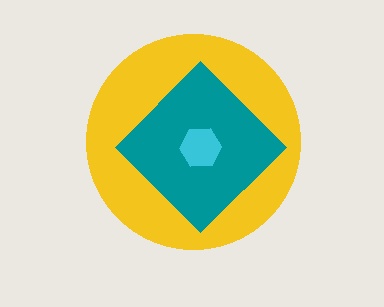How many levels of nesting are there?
3.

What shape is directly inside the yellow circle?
The teal diamond.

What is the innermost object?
The cyan hexagon.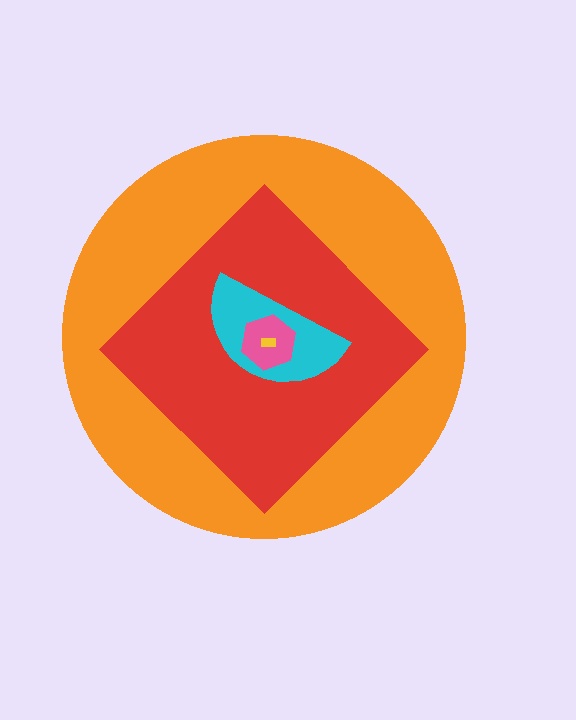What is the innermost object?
The yellow rectangle.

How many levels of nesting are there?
5.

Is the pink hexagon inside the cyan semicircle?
Yes.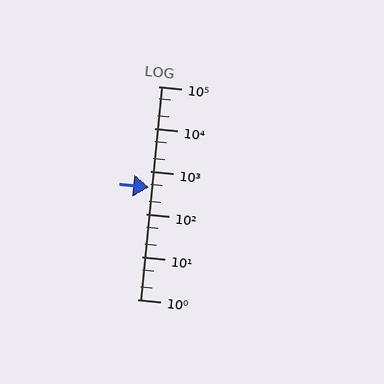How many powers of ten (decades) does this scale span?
The scale spans 5 decades, from 1 to 100000.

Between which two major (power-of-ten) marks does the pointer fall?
The pointer is between 100 and 1000.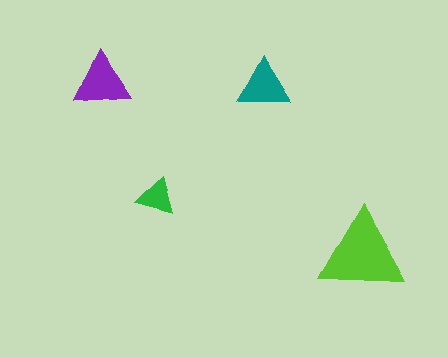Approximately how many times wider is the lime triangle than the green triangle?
About 2.5 times wider.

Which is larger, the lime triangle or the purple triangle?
The lime one.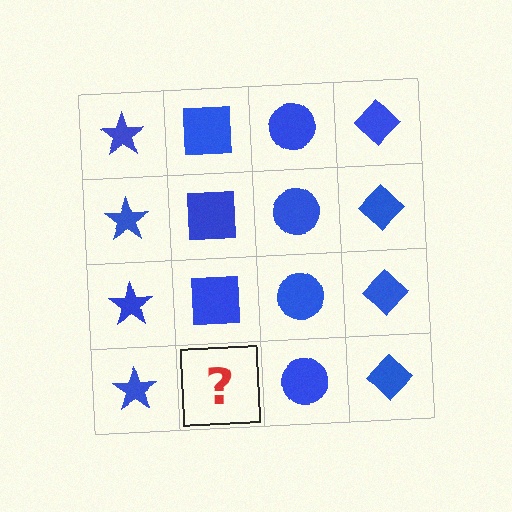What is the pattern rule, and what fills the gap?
The rule is that each column has a consistent shape. The gap should be filled with a blue square.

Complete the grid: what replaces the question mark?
The question mark should be replaced with a blue square.